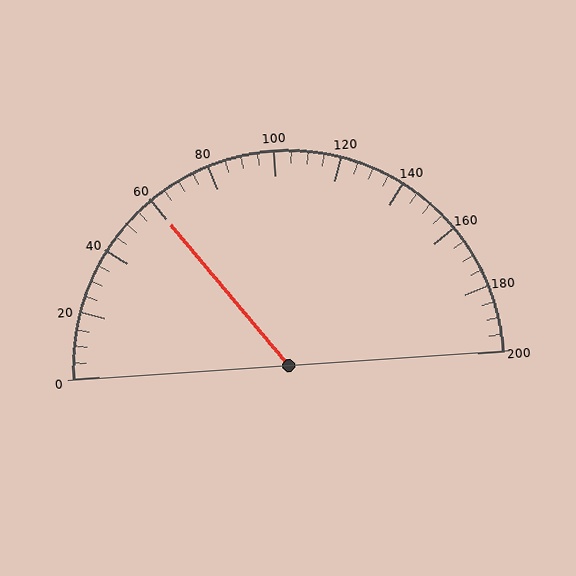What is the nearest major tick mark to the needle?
The nearest major tick mark is 60.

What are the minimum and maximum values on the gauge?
The gauge ranges from 0 to 200.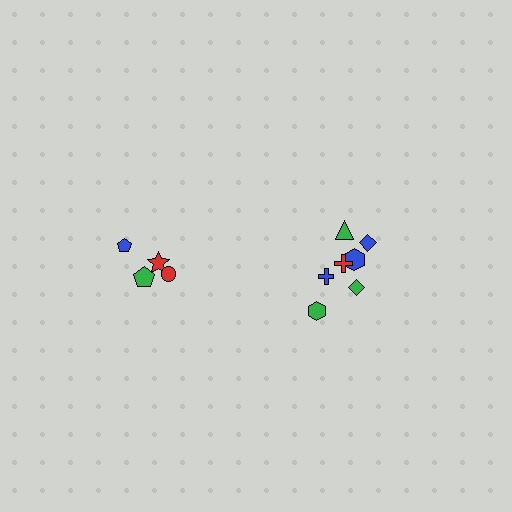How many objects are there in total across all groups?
There are 11 objects.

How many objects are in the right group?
There are 7 objects.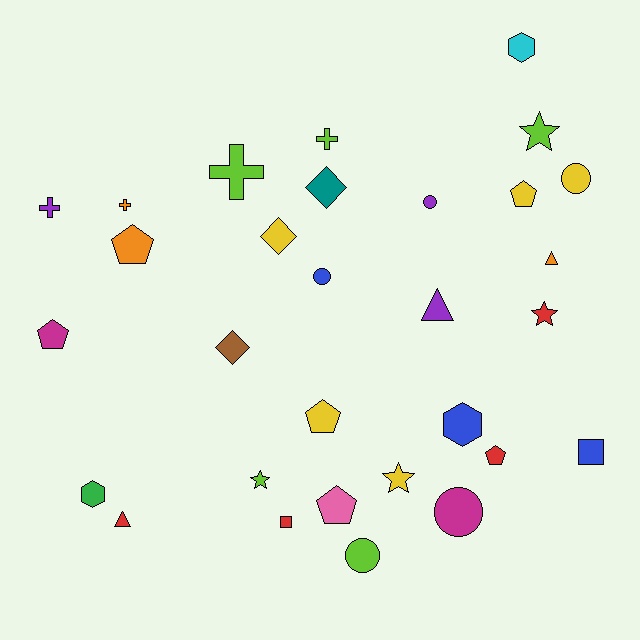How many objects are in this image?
There are 30 objects.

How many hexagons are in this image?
There are 3 hexagons.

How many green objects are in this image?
There is 1 green object.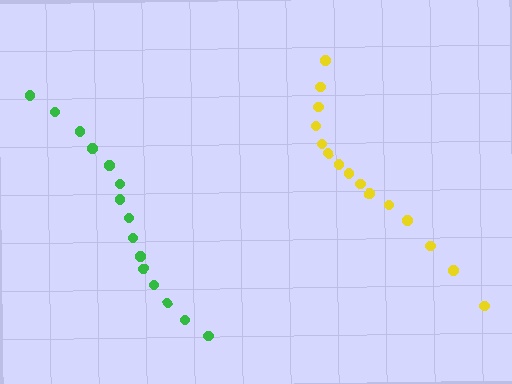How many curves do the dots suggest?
There are 2 distinct paths.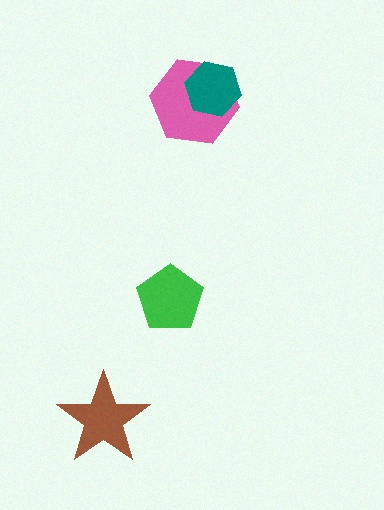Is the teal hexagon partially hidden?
No, no other shape covers it.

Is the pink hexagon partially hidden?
Yes, it is partially covered by another shape.